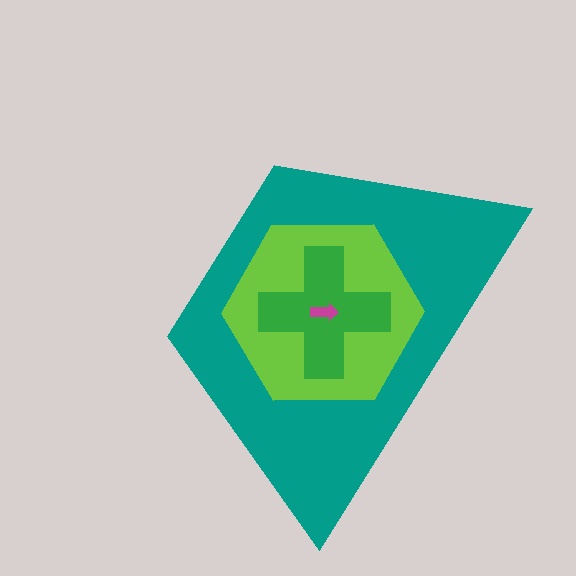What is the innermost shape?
The magenta arrow.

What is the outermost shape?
The teal trapezoid.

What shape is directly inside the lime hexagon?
The green cross.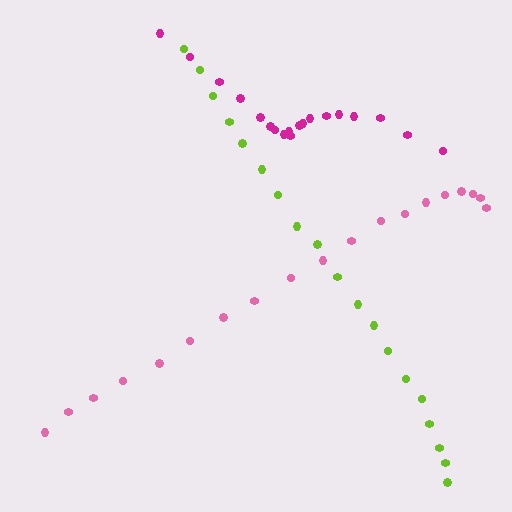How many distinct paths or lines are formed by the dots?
There are 3 distinct paths.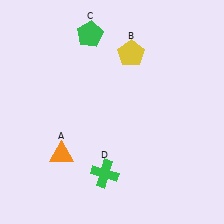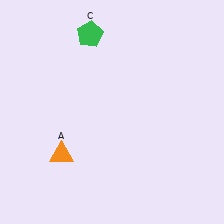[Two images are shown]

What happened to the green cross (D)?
The green cross (D) was removed in Image 2. It was in the bottom-left area of Image 1.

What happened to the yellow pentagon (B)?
The yellow pentagon (B) was removed in Image 2. It was in the top-right area of Image 1.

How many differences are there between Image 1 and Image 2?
There are 2 differences between the two images.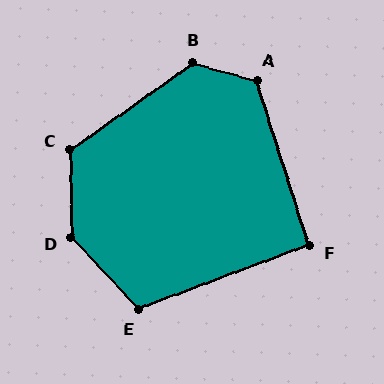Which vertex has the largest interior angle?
D, at approximately 137 degrees.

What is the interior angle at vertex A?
Approximately 123 degrees (obtuse).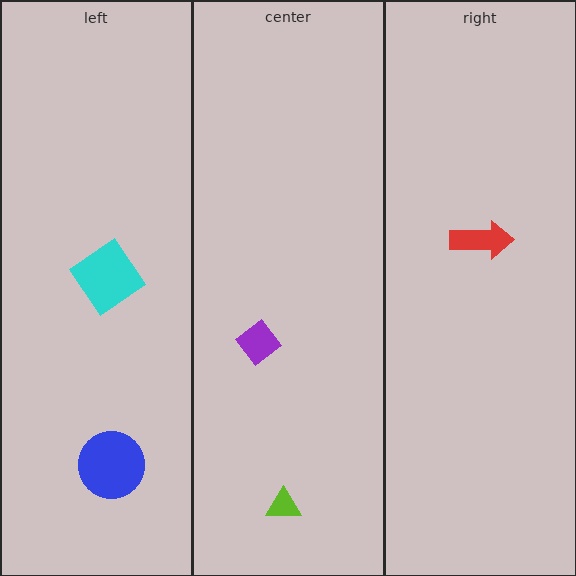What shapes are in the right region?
The red arrow.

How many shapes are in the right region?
1.